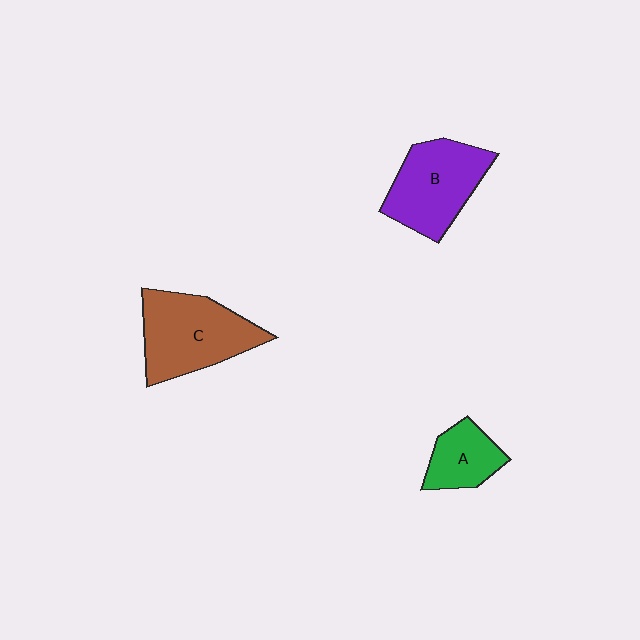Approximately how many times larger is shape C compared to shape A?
Approximately 2.0 times.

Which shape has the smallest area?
Shape A (green).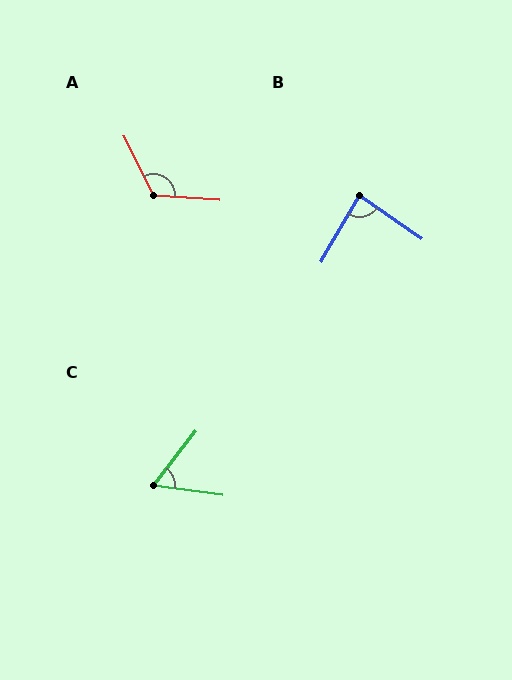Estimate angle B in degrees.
Approximately 85 degrees.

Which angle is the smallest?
C, at approximately 60 degrees.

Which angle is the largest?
A, at approximately 120 degrees.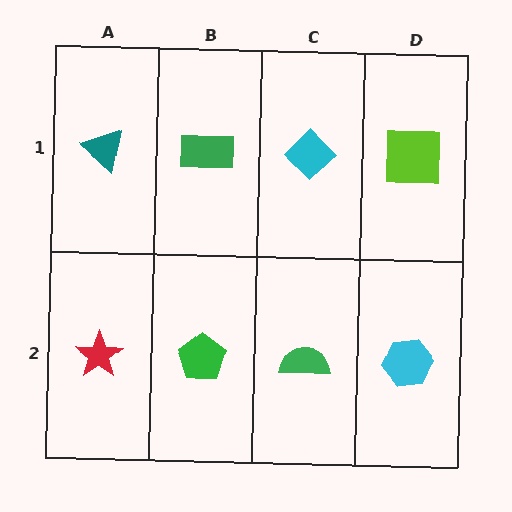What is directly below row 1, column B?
A green pentagon.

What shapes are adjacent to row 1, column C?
A green semicircle (row 2, column C), a green rectangle (row 1, column B), a lime square (row 1, column D).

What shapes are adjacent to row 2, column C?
A cyan diamond (row 1, column C), a green pentagon (row 2, column B), a cyan hexagon (row 2, column D).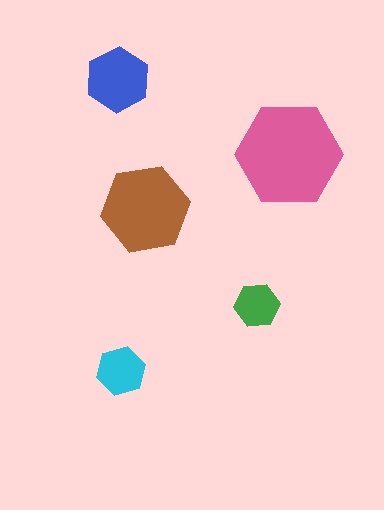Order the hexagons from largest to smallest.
the pink one, the brown one, the blue one, the cyan one, the green one.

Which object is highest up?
The blue hexagon is topmost.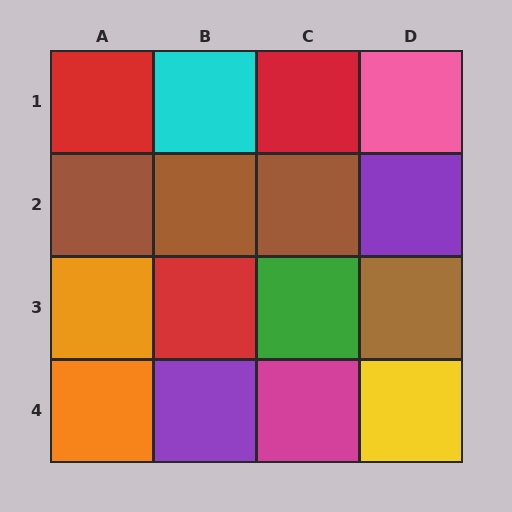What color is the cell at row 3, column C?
Green.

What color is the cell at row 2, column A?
Brown.